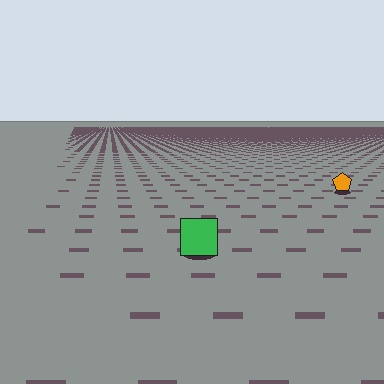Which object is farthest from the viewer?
The orange pentagon is farthest from the viewer. It appears smaller and the ground texture around it is denser.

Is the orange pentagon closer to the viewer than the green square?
No. The green square is closer — you can tell from the texture gradient: the ground texture is coarser near it.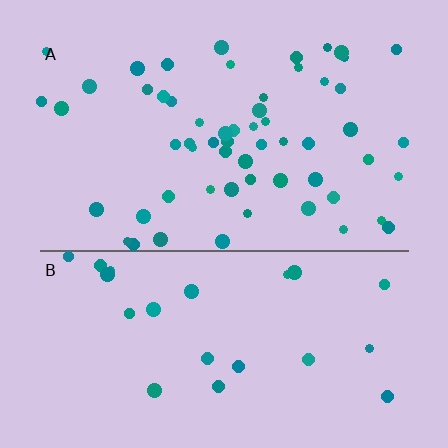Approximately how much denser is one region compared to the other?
Approximately 2.5× — region A over region B.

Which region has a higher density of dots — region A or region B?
A (the top).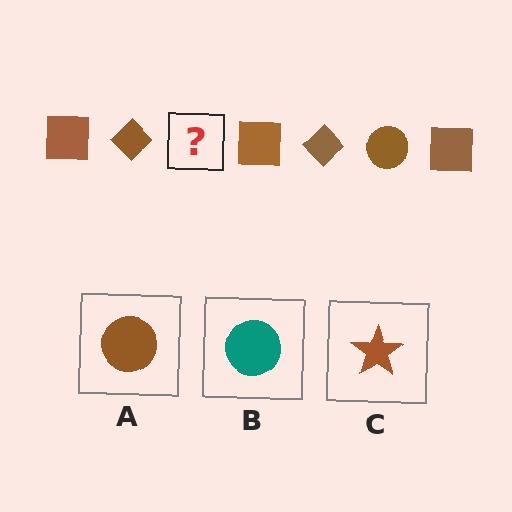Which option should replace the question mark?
Option A.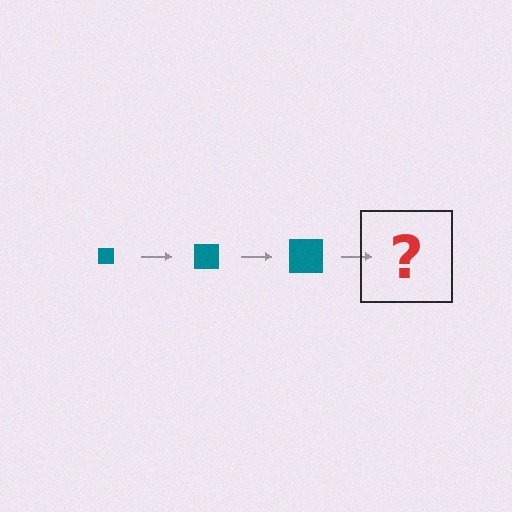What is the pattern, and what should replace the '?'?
The pattern is that the square gets progressively larger each step. The '?' should be a teal square, larger than the previous one.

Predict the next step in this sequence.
The next step is a teal square, larger than the previous one.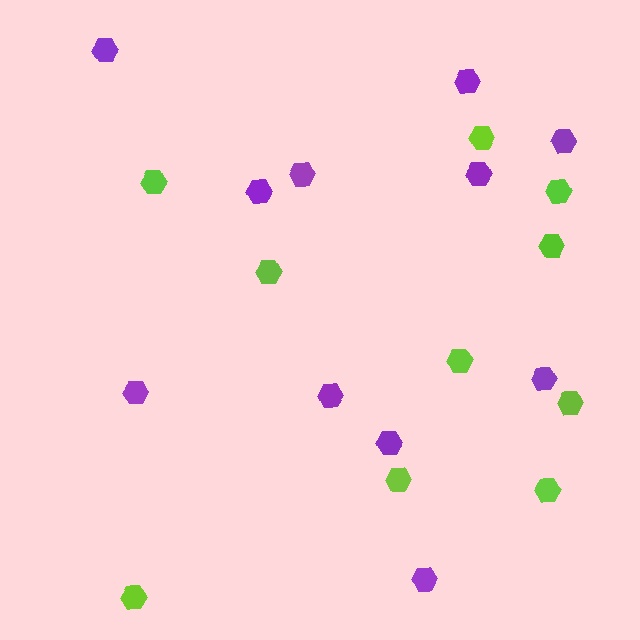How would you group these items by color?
There are 2 groups: one group of purple hexagons (11) and one group of lime hexagons (10).